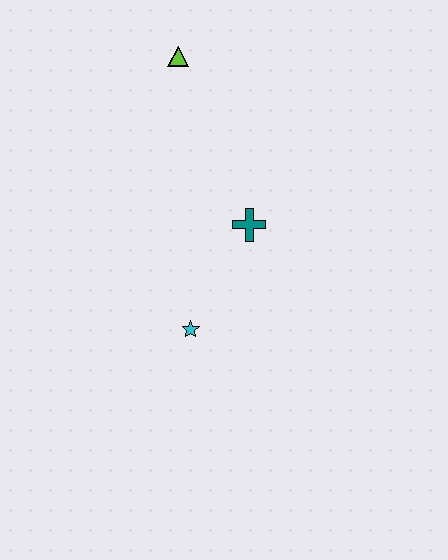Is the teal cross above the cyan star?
Yes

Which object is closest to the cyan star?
The teal cross is closest to the cyan star.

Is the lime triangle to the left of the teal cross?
Yes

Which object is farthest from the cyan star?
The lime triangle is farthest from the cyan star.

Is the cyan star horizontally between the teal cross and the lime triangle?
Yes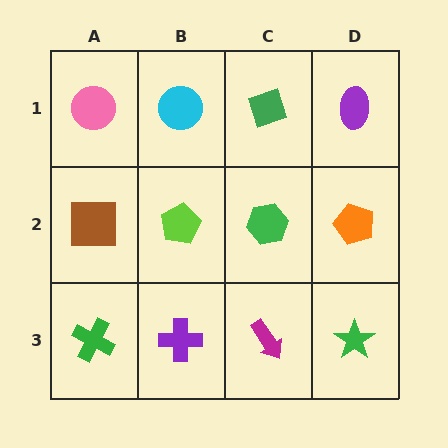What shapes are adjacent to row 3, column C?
A green hexagon (row 2, column C), a purple cross (row 3, column B), a green star (row 3, column D).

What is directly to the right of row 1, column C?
A purple ellipse.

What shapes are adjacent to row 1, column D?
An orange pentagon (row 2, column D), a green diamond (row 1, column C).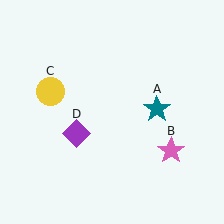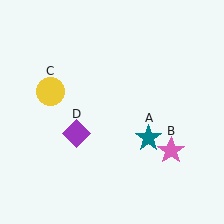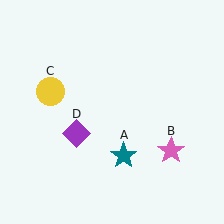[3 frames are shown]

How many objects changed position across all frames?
1 object changed position: teal star (object A).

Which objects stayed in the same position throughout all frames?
Pink star (object B) and yellow circle (object C) and purple diamond (object D) remained stationary.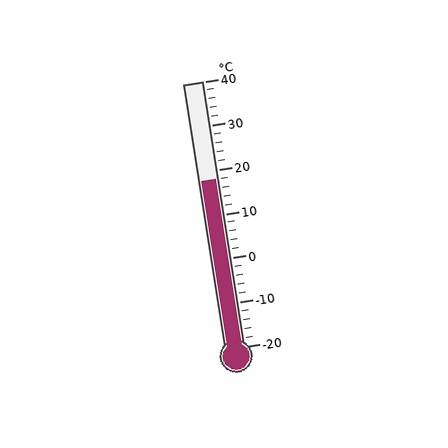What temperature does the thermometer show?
The thermometer shows approximately 18°C.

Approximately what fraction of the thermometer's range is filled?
The thermometer is filled to approximately 65% of its range.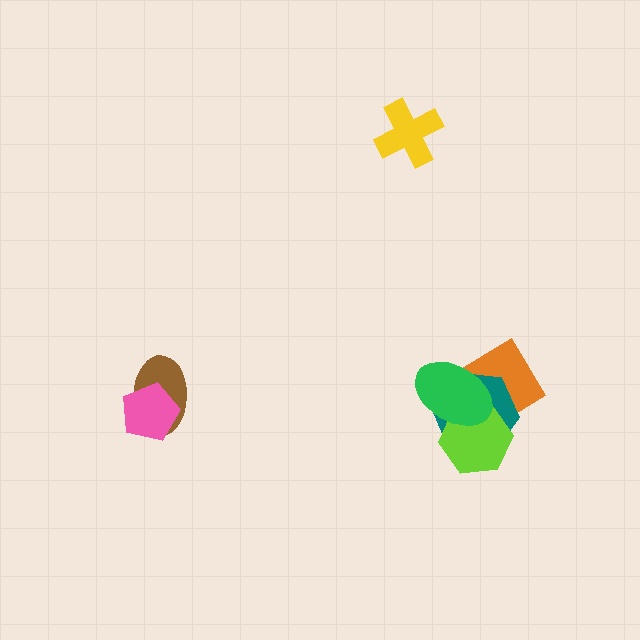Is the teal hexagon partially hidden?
Yes, it is partially covered by another shape.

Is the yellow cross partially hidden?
No, no other shape covers it.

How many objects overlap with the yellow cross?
0 objects overlap with the yellow cross.